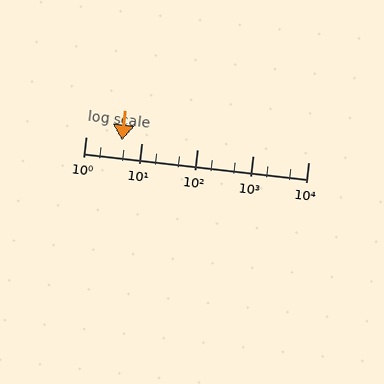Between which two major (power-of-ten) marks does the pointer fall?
The pointer is between 1 and 10.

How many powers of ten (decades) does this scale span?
The scale spans 4 decades, from 1 to 10000.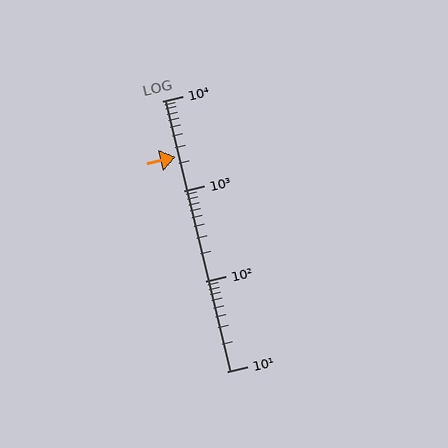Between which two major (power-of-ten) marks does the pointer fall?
The pointer is between 1000 and 10000.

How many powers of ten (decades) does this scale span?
The scale spans 3 decades, from 10 to 10000.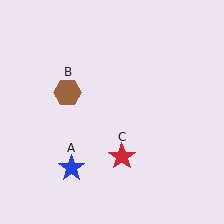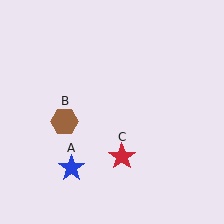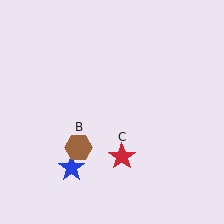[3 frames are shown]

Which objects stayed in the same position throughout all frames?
Blue star (object A) and red star (object C) remained stationary.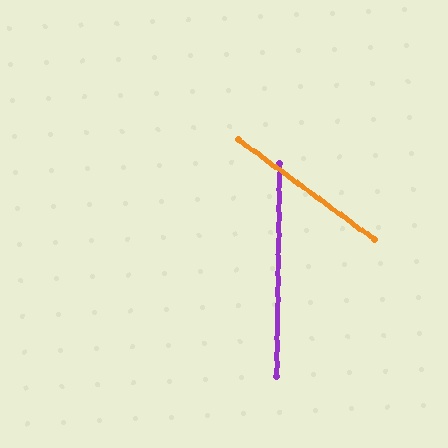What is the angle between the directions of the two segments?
Approximately 55 degrees.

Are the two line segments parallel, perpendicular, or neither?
Neither parallel nor perpendicular — they differ by about 55°.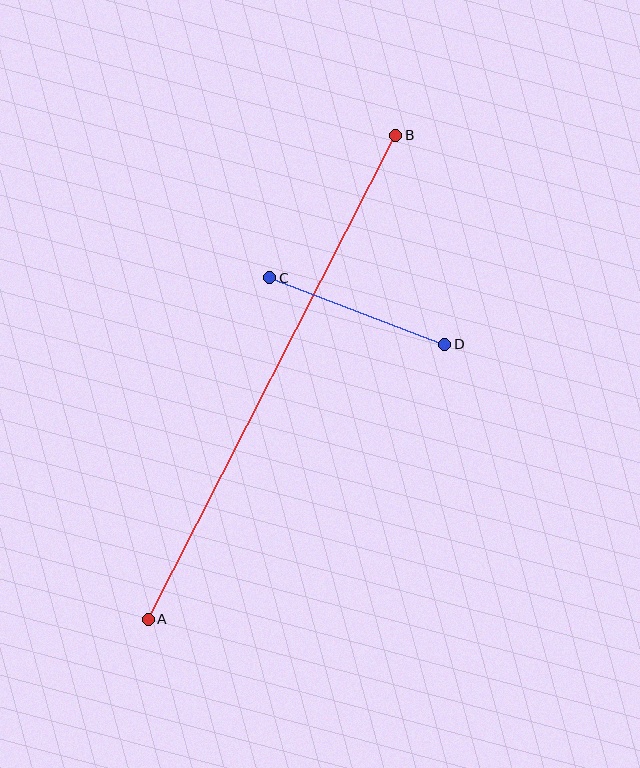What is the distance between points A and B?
The distance is approximately 543 pixels.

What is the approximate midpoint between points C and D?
The midpoint is at approximately (357, 311) pixels.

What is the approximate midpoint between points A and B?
The midpoint is at approximately (272, 377) pixels.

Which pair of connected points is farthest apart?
Points A and B are farthest apart.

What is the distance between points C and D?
The distance is approximately 187 pixels.